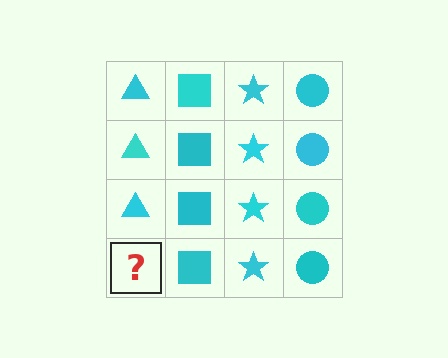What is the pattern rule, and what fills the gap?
The rule is that each column has a consistent shape. The gap should be filled with a cyan triangle.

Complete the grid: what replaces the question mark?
The question mark should be replaced with a cyan triangle.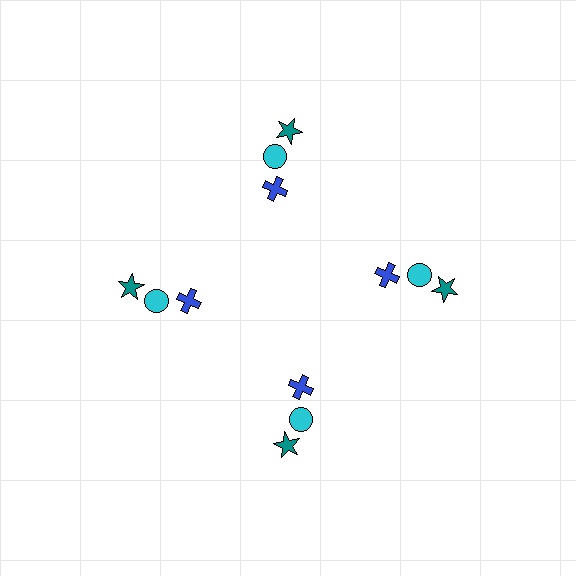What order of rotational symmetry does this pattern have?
This pattern has 4-fold rotational symmetry.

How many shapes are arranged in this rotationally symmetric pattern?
There are 12 shapes, arranged in 4 groups of 3.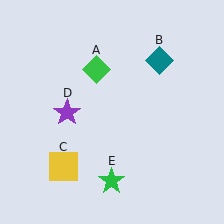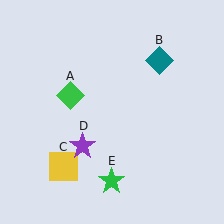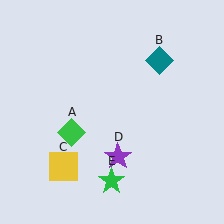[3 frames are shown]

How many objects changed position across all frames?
2 objects changed position: green diamond (object A), purple star (object D).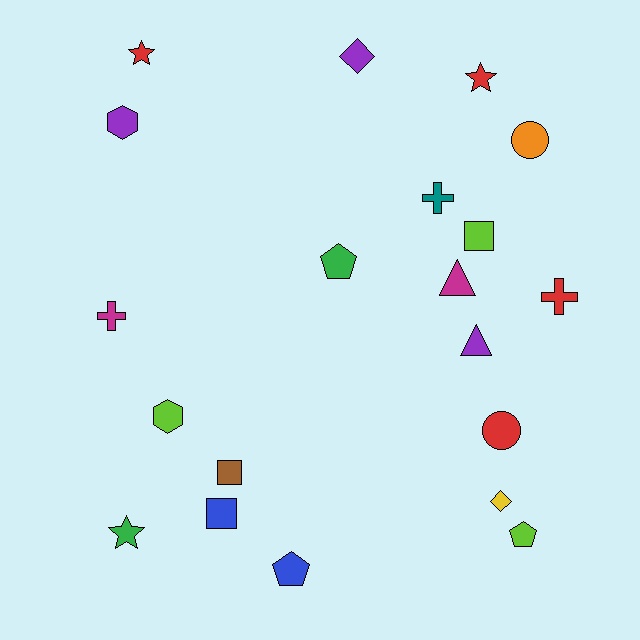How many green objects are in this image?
There are 2 green objects.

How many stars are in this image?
There are 3 stars.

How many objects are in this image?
There are 20 objects.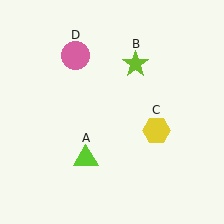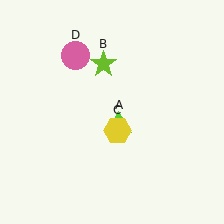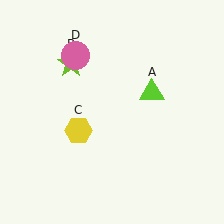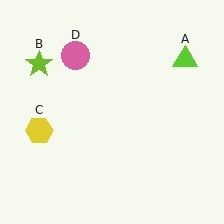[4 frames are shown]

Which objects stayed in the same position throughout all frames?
Pink circle (object D) remained stationary.